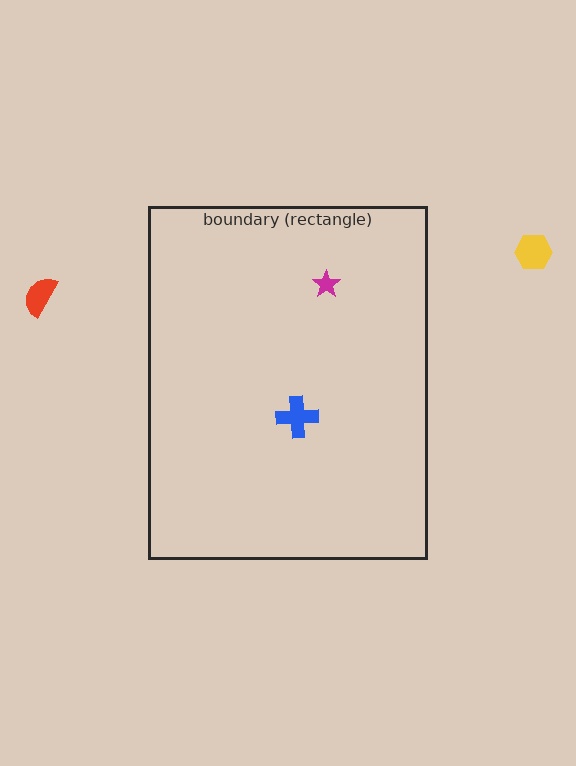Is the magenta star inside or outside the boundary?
Inside.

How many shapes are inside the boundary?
2 inside, 2 outside.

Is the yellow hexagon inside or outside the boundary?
Outside.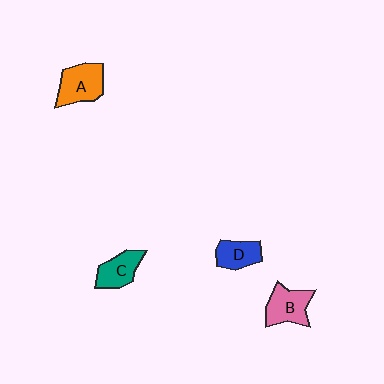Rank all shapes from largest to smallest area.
From largest to smallest: A (orange), B (pink), C (teal), D (blue).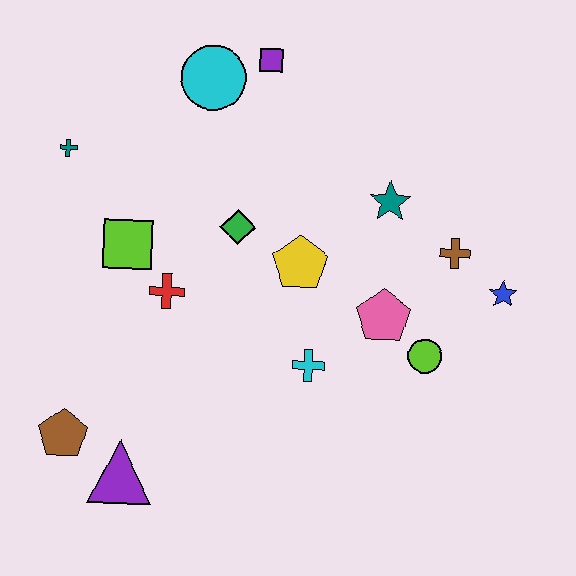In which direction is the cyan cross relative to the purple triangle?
The cyan cross is to the right of the purple triangle.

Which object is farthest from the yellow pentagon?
The brown pentagon is farthest from the yellow pentagon.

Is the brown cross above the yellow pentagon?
Yes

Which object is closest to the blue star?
The brown cross is closest to the blue star.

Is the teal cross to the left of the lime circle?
Yes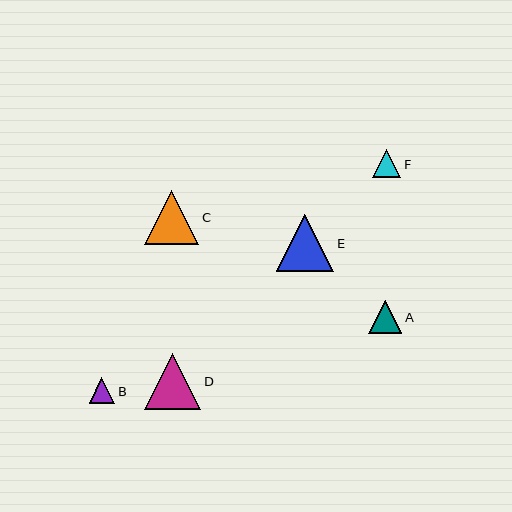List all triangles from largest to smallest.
From largest to smallest: E, D, C, A, F, B.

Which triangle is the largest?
Triangle E is the largest with a size of approximately 57 pixels.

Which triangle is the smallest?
Triangle B is the smallest with a size of approximately 26 pixels.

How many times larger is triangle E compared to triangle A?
Triangle E is approximately 1.7 times the size of triangle A.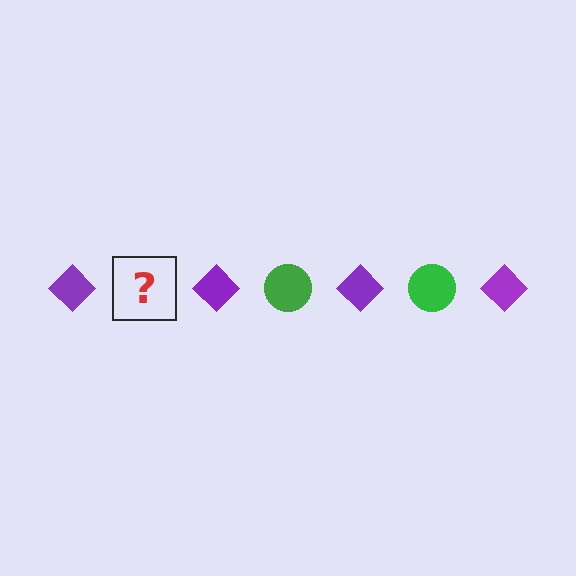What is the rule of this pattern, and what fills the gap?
The rule is that the pattern alternates between purple diamond and green circle. The gap should be filled with a green circle.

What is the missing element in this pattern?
The missing element is a green circle.